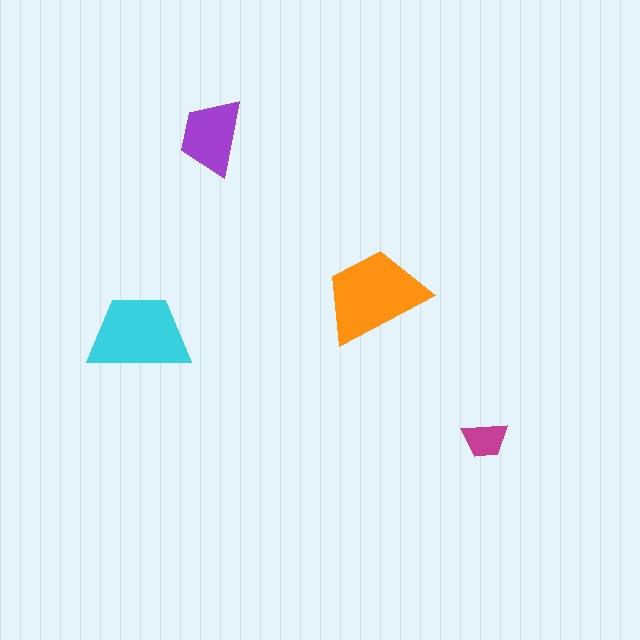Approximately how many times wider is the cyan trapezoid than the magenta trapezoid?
About 2 times wider.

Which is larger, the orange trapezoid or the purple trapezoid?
The orange one.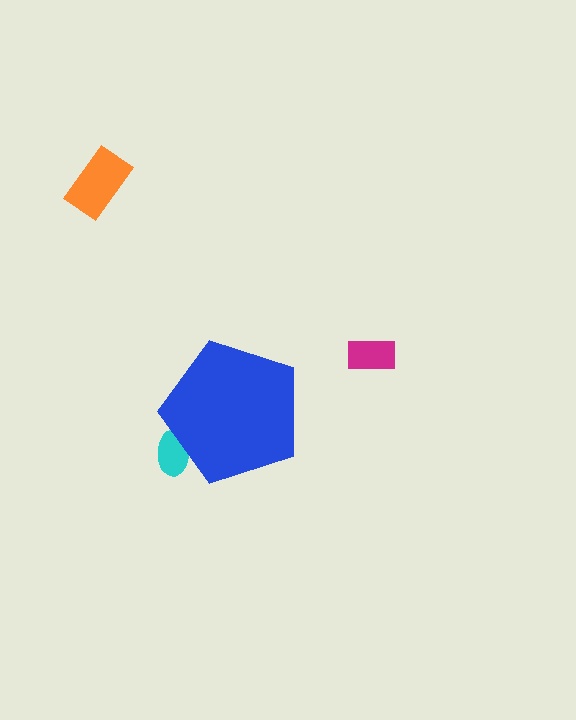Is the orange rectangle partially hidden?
No, the orange rectangle is fully visible.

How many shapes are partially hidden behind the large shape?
1 shape is partially hidden.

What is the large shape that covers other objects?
A blue pentagon.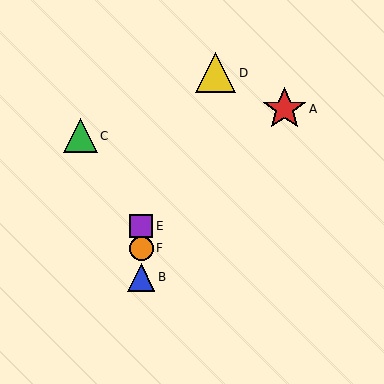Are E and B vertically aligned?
Yes, both are at x≈141.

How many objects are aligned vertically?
3 objects (B, E, F) are aligned vertically.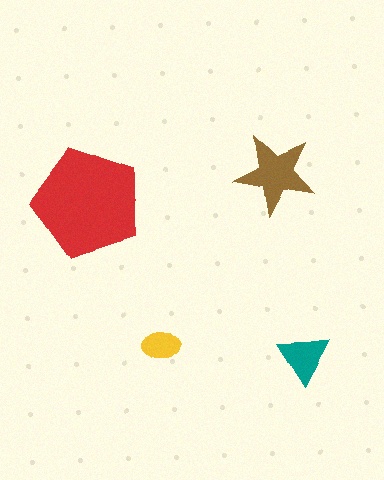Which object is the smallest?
The yellow ellipse.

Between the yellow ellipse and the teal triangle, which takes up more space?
The teal triangle.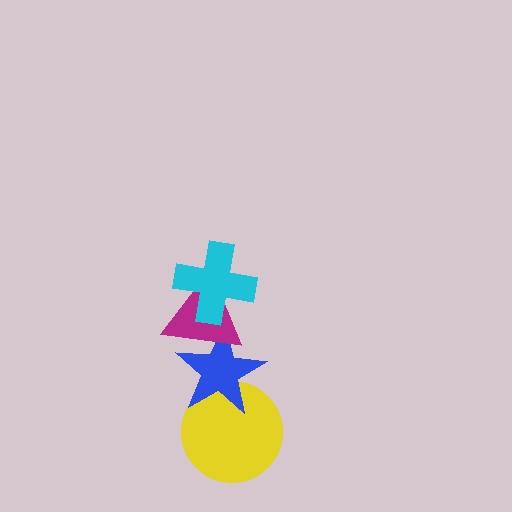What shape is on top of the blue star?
The magenta triangle is on top of the blue star.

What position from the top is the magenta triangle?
The magenta triangle is 2nd from the top.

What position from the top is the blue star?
The blue star is 3rd from the top.